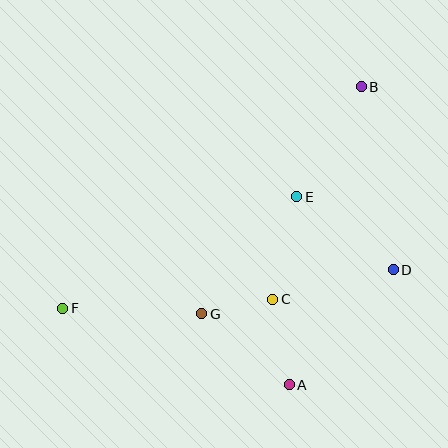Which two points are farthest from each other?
Points B and F are farthest from each other.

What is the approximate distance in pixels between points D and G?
The distance between D and G is approximately 196 pixels.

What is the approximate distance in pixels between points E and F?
The distance between E and F is approximately 260 pixels.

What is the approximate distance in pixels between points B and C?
The distance between B and C is approximately 230 pixels.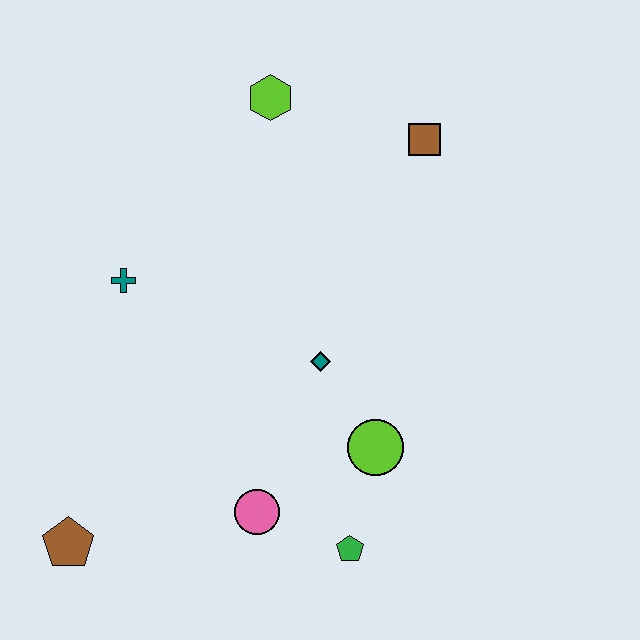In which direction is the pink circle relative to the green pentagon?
The pink circle is to the left of the green pentagon.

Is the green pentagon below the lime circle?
Yes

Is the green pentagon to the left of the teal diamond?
No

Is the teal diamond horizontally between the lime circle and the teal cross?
Yes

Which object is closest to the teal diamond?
The lime circle is closest to the teal diamond.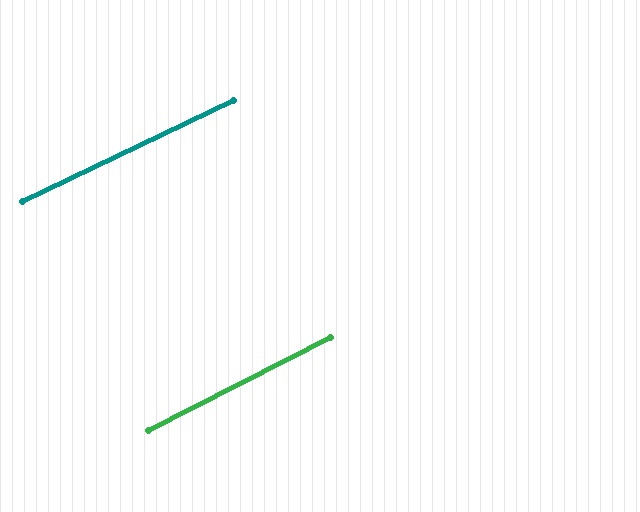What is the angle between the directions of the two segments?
Approximately 1 degree.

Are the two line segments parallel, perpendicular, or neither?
Parallel — their directions differ by only 1.4°.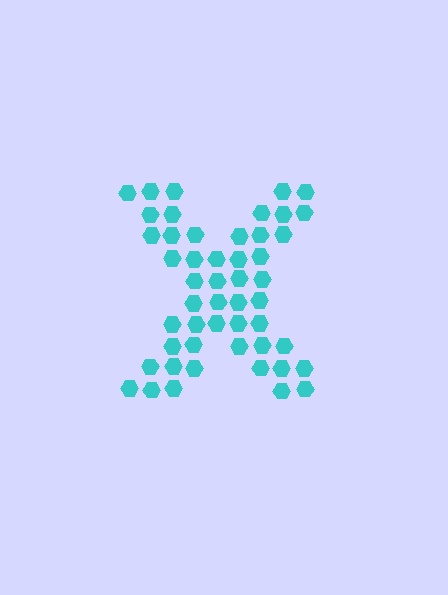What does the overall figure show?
The overall figure shows the letter X.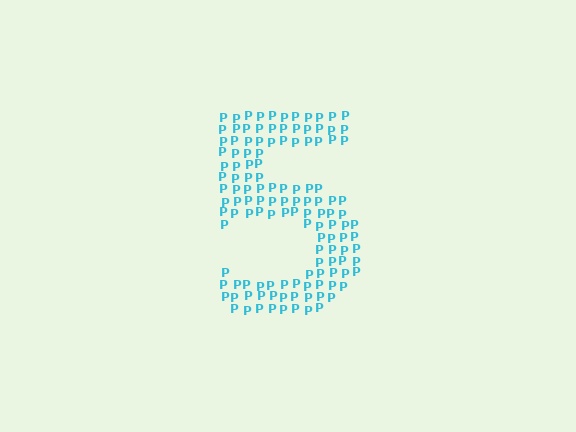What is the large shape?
The large shape is the digit 5.